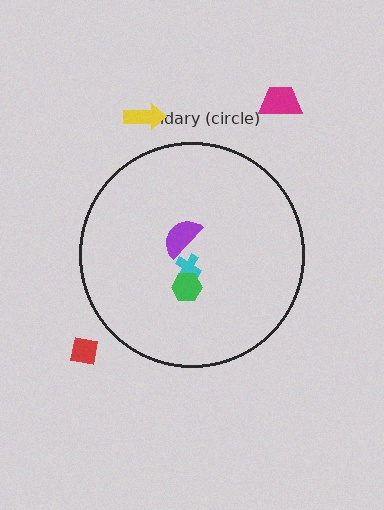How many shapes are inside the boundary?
3 inside, 3 outside.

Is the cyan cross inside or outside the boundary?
Inside.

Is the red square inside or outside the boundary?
Outside.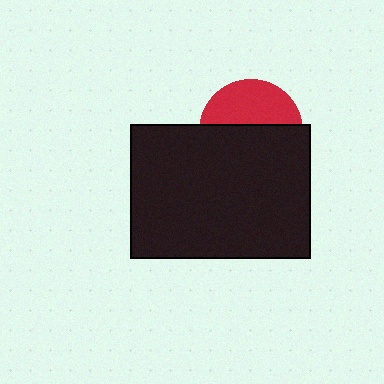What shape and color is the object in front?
The object in front is a black rectangle.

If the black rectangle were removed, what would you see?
You would see the complete red circle.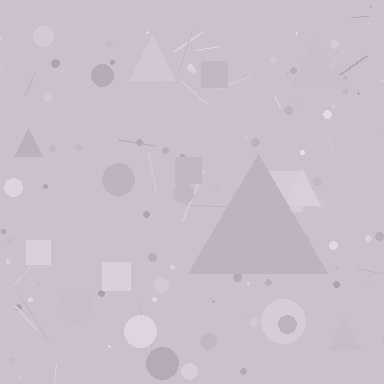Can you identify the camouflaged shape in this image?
The camouflaged shape is a triangle.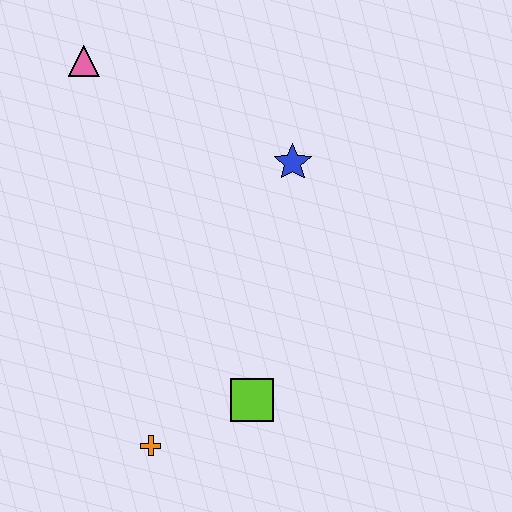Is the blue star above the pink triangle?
No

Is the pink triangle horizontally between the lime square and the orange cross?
No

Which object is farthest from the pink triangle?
The orange cross is farthest from the pink triangle.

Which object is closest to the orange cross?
The lime square is closest to the orange cross.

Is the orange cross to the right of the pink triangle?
Yes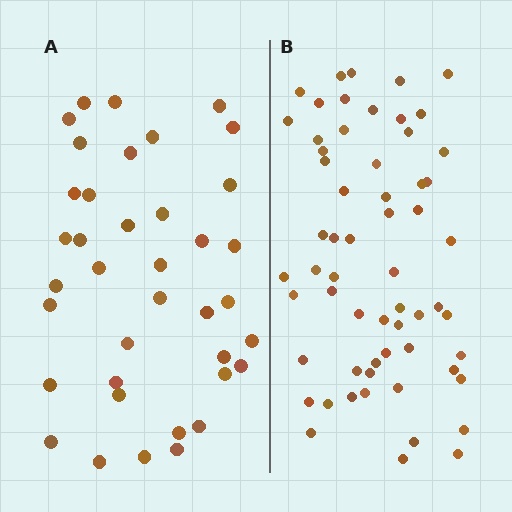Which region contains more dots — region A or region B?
Region B (the right region) has more dots.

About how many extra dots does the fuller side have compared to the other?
Region B has approximately 20 more dots than region A.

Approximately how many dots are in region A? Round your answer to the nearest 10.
About 40 dots. (The exact count is 38, which rounds to 40.)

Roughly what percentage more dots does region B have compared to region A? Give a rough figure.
About 60% more.